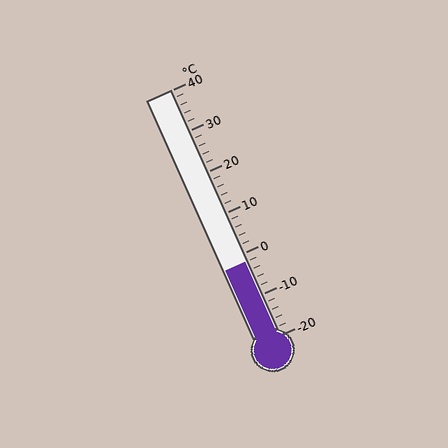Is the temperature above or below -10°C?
The temperature is above -10°C.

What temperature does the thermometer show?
The thermometer shows approximately -2°C.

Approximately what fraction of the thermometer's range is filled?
The thermometer is filled to approximately 30% of its range.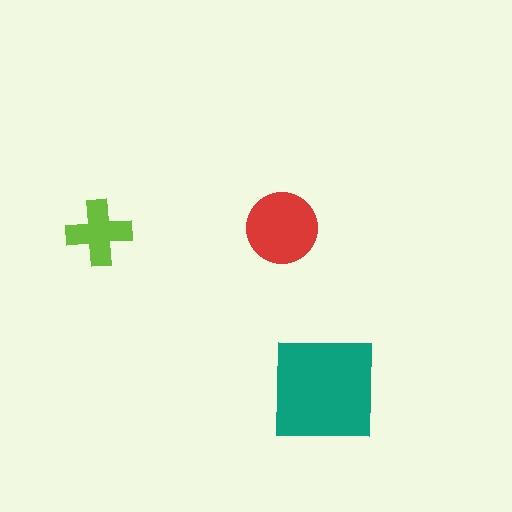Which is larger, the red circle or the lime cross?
The red circle.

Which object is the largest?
The teal square.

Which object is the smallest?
The lime cross.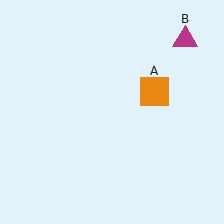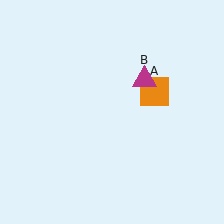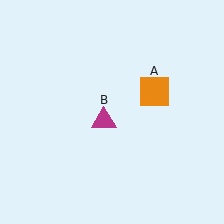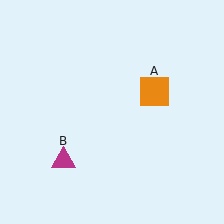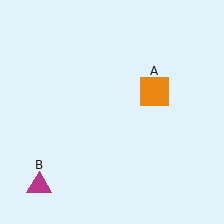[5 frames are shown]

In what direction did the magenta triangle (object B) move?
The magenta triangle (object B) moved down and to the left.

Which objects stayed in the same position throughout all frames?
Orange square (object A) remained stationary.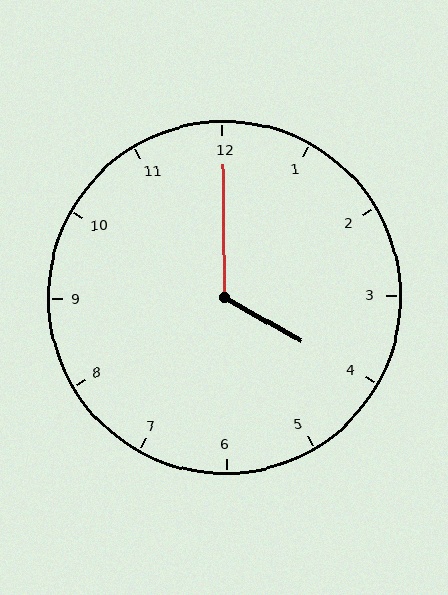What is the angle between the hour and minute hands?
Approximately 120 degrees.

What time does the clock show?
4:00.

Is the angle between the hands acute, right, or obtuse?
It is obtuse.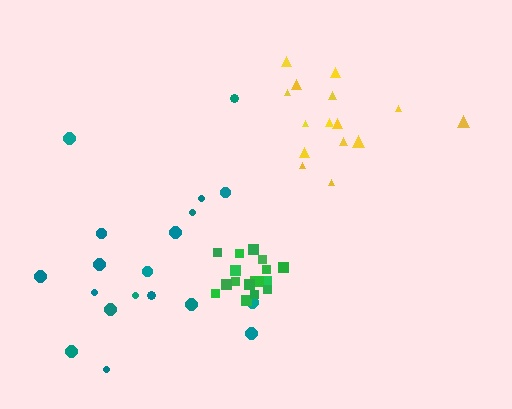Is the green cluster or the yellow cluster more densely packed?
Green.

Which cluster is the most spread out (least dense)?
Teal.